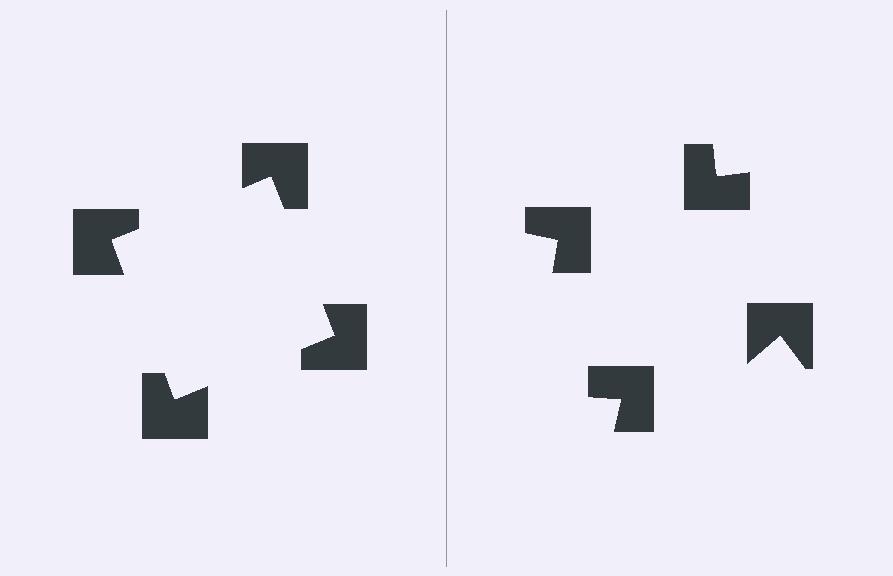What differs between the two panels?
The notched squares are positioned identically on both sides; only the wedge orientations differ. On the left they align to a square; on the right they are misaligned.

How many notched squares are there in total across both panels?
8 — 4 on each side.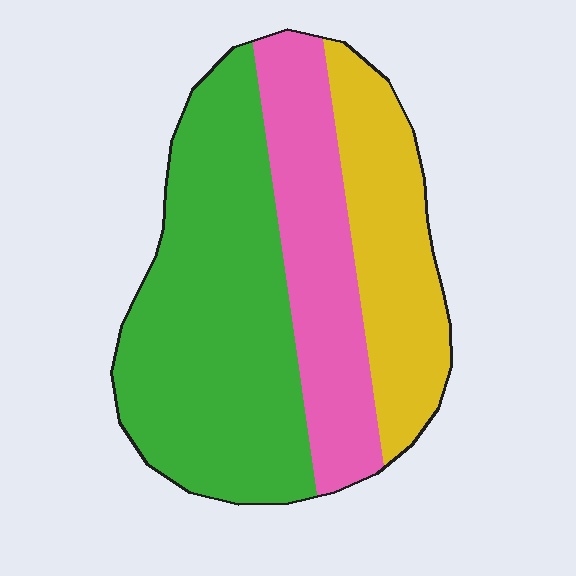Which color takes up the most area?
Green, at roughly 50%.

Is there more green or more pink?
Green.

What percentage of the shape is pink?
Pink covers about 25% of the shape.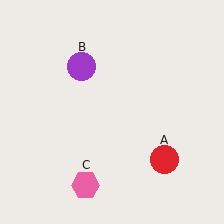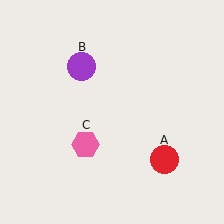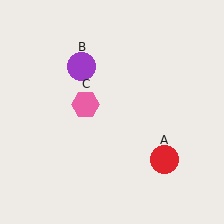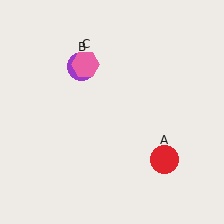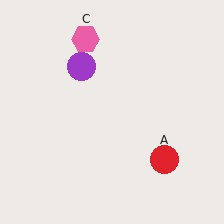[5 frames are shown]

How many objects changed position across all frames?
1 object changed position: pink hexagon (object C).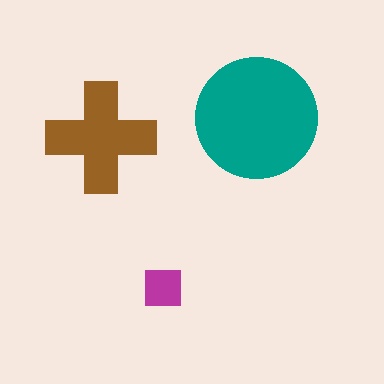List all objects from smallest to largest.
The magenta square, the brown cross, the teal circle.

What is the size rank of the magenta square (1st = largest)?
3rd.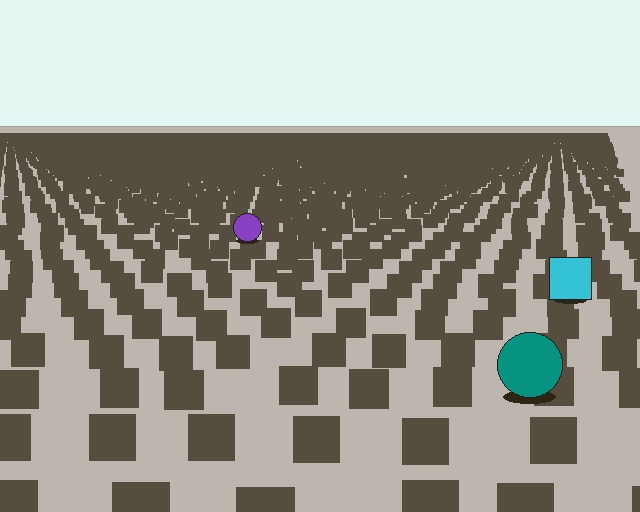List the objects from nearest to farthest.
From nearest to farthest: the teal circle, the cyan square, the purple circle.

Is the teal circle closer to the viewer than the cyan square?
Yes. The teal circle is closer — you can tell from the texture gradient: the ground texture is coarser near it.